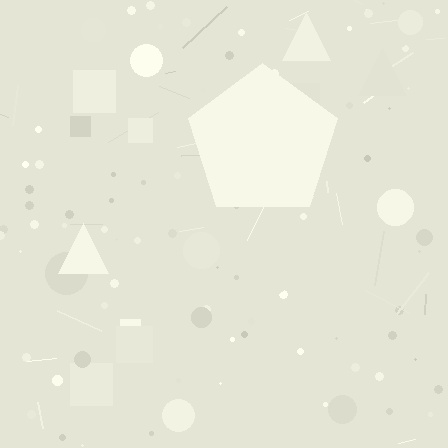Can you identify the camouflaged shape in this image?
The camouflaged shape is a pentagon.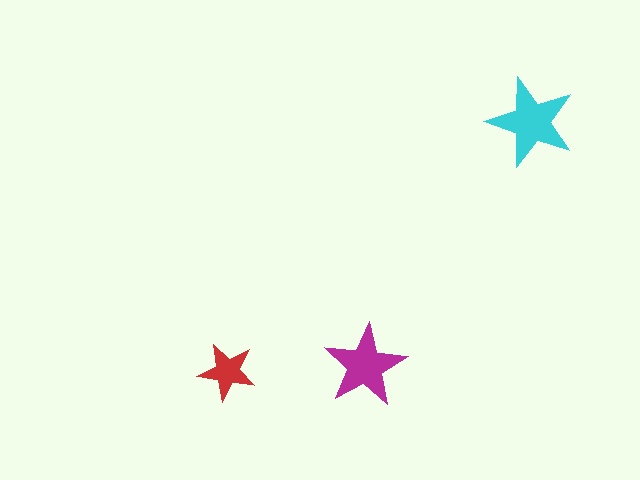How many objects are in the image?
There are 3 objects in the image.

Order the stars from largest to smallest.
the cyan one, the magenta one, the red one.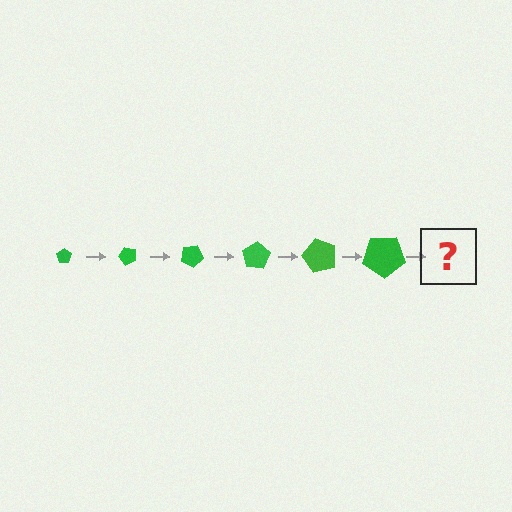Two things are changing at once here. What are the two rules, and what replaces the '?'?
The two rules are that the pentagon grows larger each step and it rotates 50 degrees each step. The '?' should be a pentagon, larger than the previous one and rotated 300 degrees from the start.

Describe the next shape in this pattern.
It should be a pentagon, larger than the previous one and rotated 300 degrees from the start.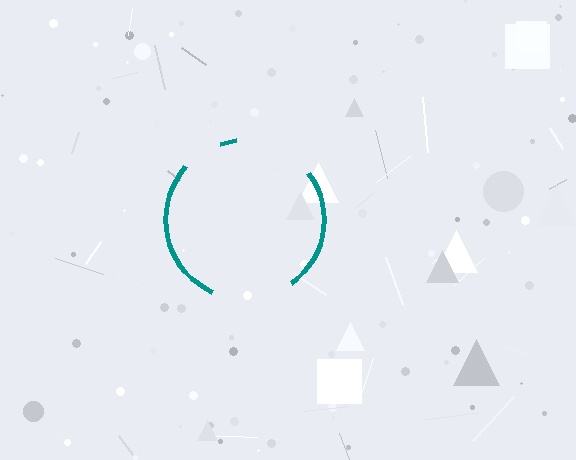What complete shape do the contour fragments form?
The contour fragments form a circle.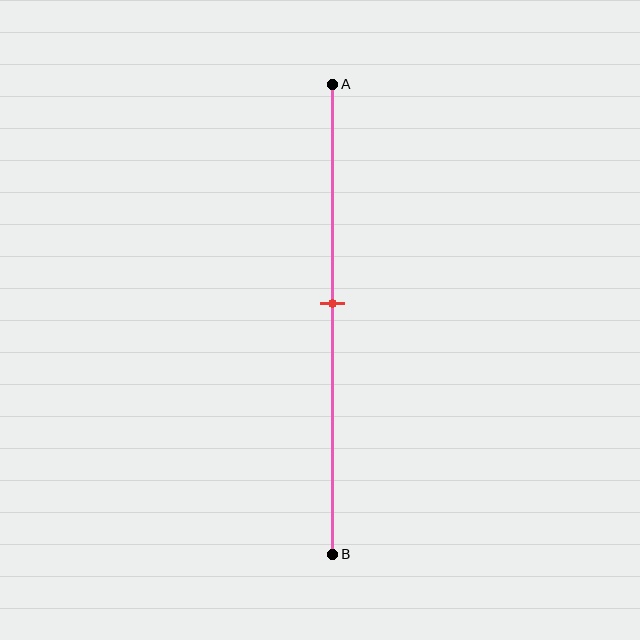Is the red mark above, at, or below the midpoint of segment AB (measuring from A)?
The red mark is above the midpoint of segment AB.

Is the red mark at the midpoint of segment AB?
No, the mark is at about 45% from A, not at the 50% midpoint.